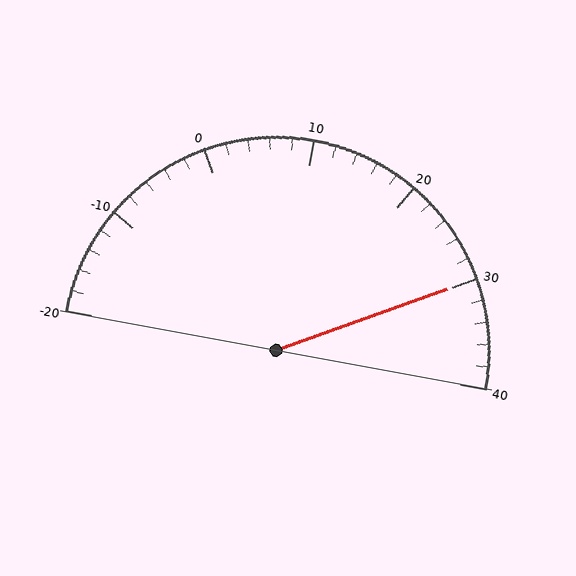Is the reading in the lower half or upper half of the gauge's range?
The reading is in the upper half of the range (-20 to 40).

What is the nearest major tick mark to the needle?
The nearest major tick mark is 30.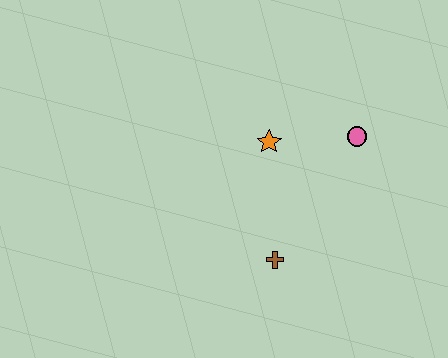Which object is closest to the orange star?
The pink circle is closest to the orange star.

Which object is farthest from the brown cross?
The pink circle is farthest from the brown cross.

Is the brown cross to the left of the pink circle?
Yes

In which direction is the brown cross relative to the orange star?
The brown cross is below the orange star.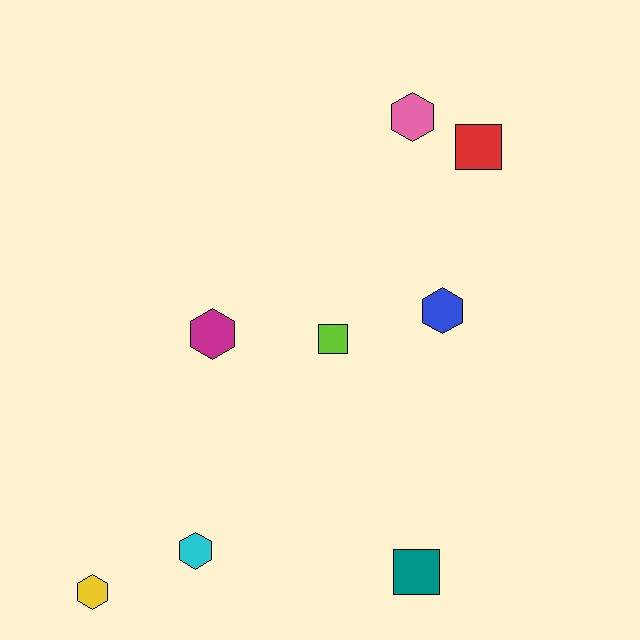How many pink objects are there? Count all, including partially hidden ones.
There is 1 pink object.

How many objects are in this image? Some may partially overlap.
There are 8 objects.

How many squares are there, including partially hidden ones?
There are 3 squares.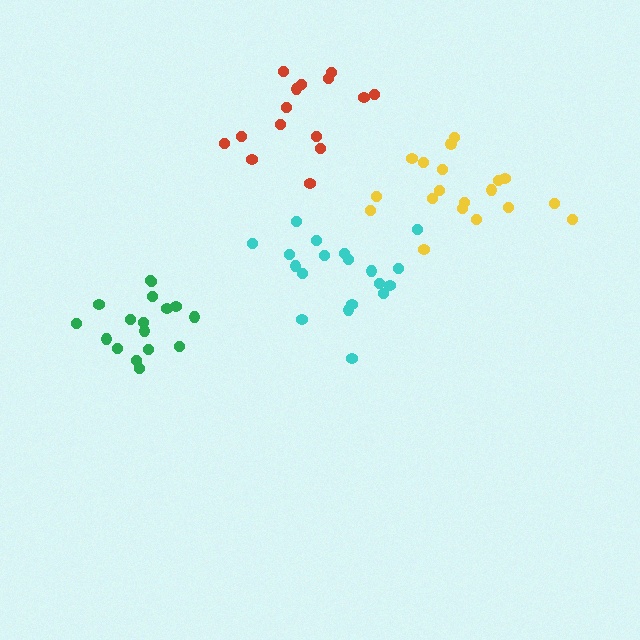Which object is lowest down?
The green cluster is bottommost.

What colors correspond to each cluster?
The clusters are colored: yellow, red, green, cyan.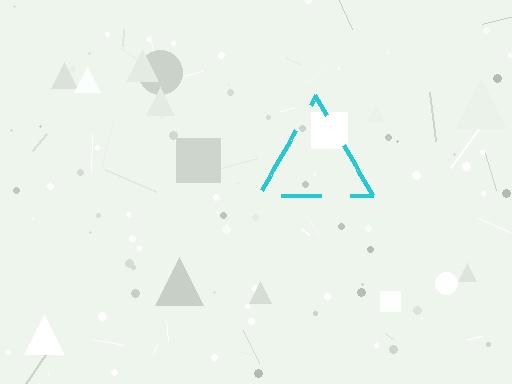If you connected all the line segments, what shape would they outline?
They would outline a triangle.